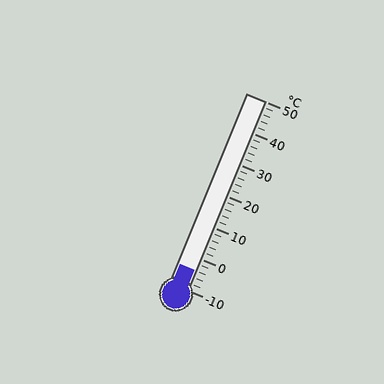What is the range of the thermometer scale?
The thermometer scale ranges from -10°C to 50°C.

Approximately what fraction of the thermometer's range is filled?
The thermometer is filled to approximately 10% of its range.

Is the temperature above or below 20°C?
The temperature is below 20°C.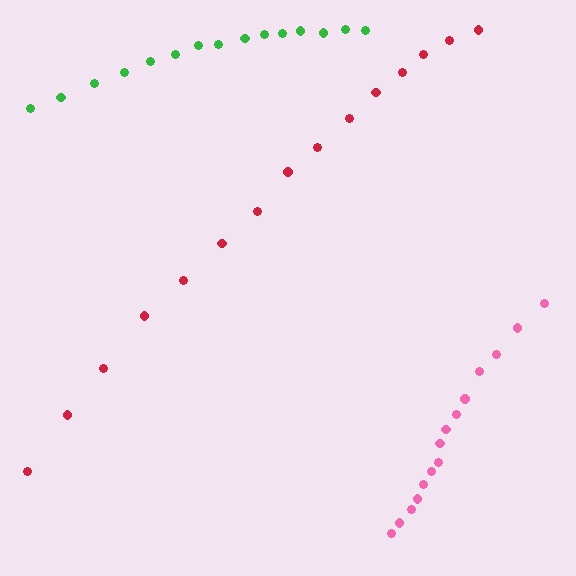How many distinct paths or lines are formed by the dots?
There are 3 distinct paths.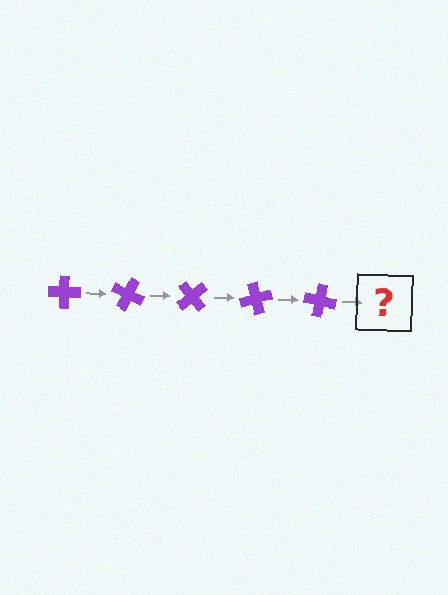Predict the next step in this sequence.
The next step is a purple cross rotated 125 degrees.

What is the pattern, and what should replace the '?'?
The pattern is that the cross rotates 25 degrees each step. The '?' should be a purple cross rotated 125 degrees.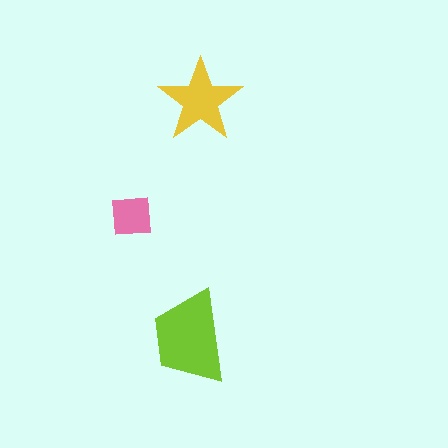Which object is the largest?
The lime trapezoid.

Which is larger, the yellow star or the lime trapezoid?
The lime trapezoid.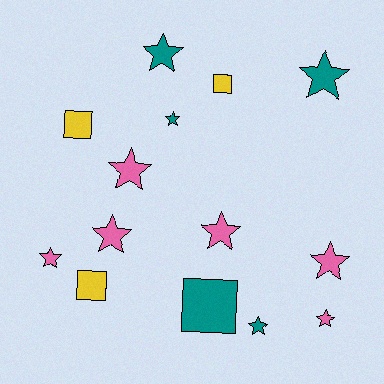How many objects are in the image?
There are 14 objects.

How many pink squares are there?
There are no pink squares.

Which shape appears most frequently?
Star, with 10 objects.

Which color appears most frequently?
Pink, with 6 objects.